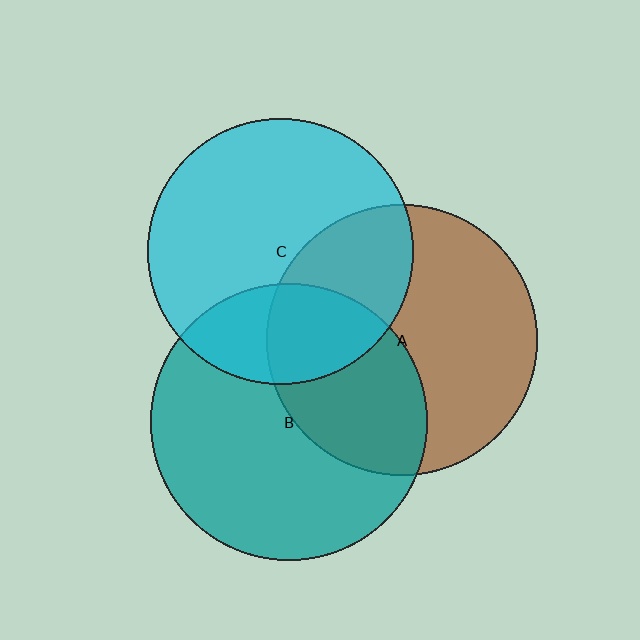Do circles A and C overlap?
Yes.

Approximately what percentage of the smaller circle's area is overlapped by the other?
Approximately 35%.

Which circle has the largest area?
Circle B (teal).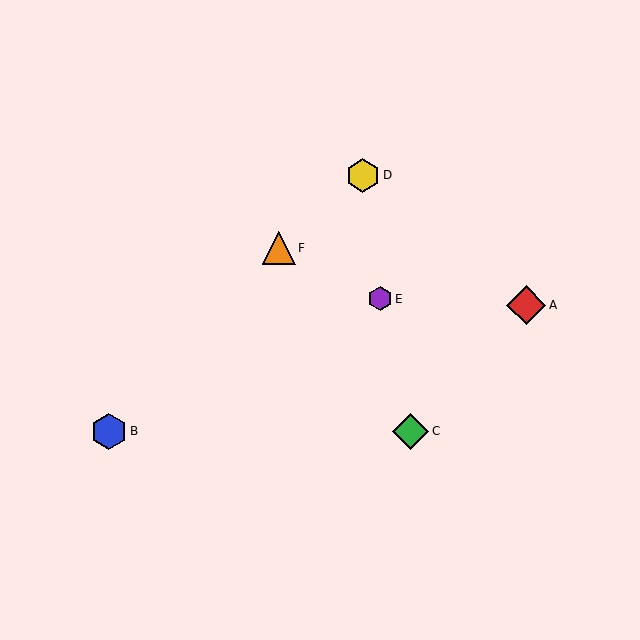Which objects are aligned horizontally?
Objects B, C are aligned horizontally.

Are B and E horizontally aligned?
No, B is at y≈431 and E is at y≈299.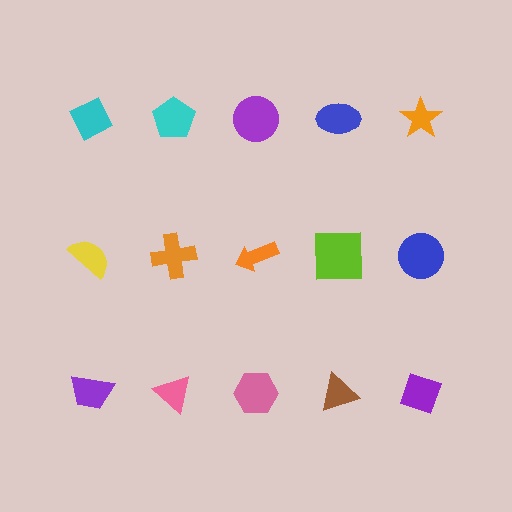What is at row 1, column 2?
A cyan pentagon.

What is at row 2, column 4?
A lime square.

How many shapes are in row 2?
5 shapes.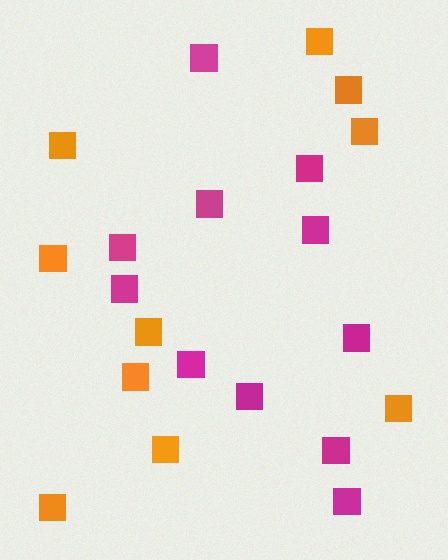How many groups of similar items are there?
There are 2 groups: one group of orange squares (10) and one group of magenta squares (11).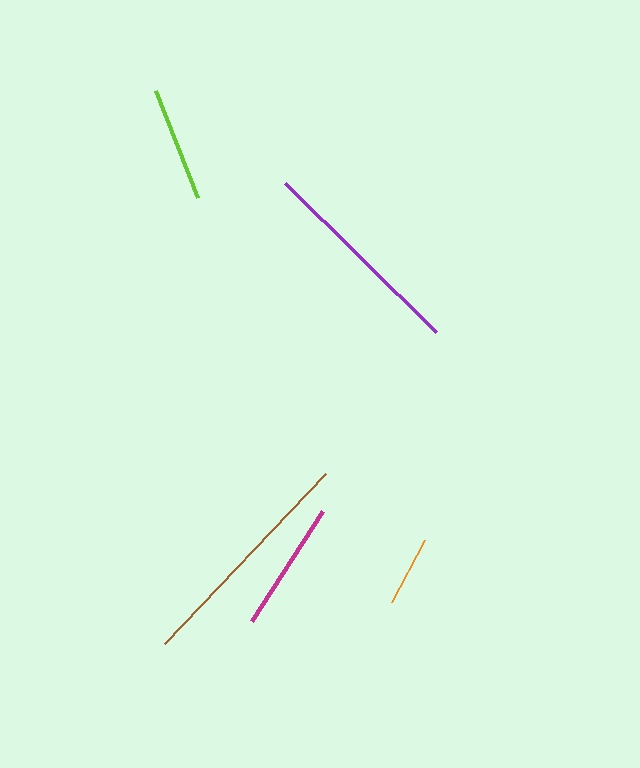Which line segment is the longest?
The brown line is the longest at approximately 234 pixels.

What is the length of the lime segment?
The lime segment is approximately 114 pixels long.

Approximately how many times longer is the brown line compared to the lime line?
The brown line is approximately 2.1 times the length of the lime line.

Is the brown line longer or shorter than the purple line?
The brown line is longer than the purple line.